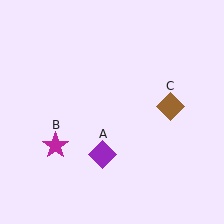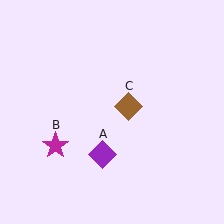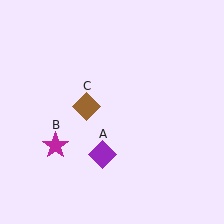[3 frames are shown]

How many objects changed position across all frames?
1 object changed position: brown diamond (object C).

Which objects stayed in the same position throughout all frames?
Purple diamond (object A) and magenta star (object B) remained stationary.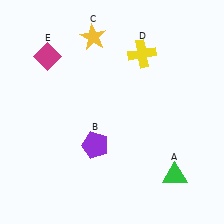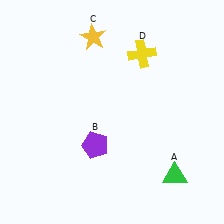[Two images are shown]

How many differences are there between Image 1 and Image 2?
There is 1 difference between the two images.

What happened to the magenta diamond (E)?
The magenta diamond (E) was removed in Image 2. It was in the top-left area of Image 1.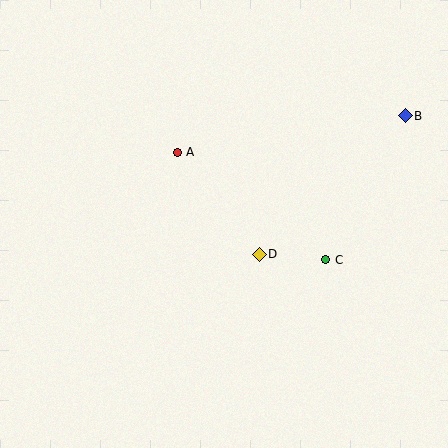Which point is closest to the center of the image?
Point D at (259, 254) is closest to the center.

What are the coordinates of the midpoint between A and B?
The midpoint between A and B is at (291, 134).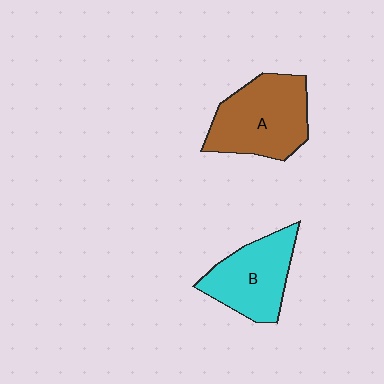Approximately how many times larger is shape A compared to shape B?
Approximately 1.2 times.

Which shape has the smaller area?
Shape B (cyan).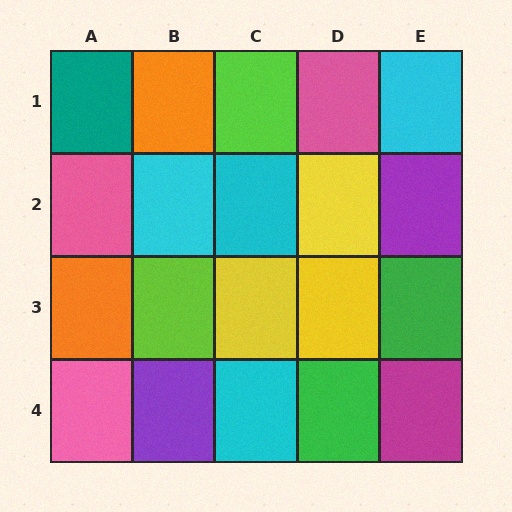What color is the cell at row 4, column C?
Cyan.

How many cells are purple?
2 cells are purple.